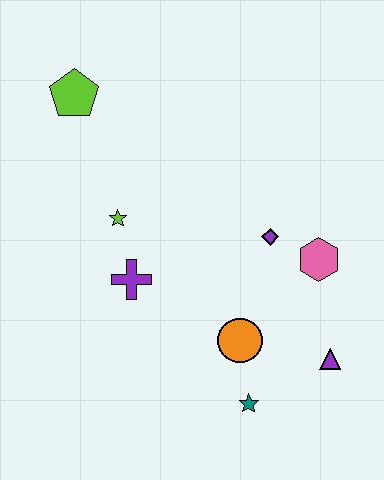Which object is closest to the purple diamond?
The pink hexagon is closest to the purple diamond.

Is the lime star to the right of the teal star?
No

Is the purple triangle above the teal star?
Yes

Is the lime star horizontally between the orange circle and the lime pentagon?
Yes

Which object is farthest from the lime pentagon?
The purple triangle is farthest from the lime pentagon.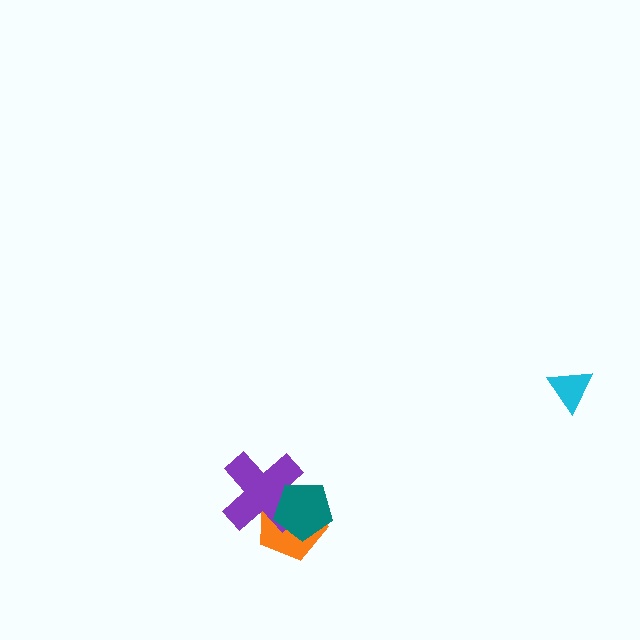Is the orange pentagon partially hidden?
Yes, it is partially covered by another shape.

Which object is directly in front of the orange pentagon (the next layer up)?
The purple cross is directly in front of the orange pentagon.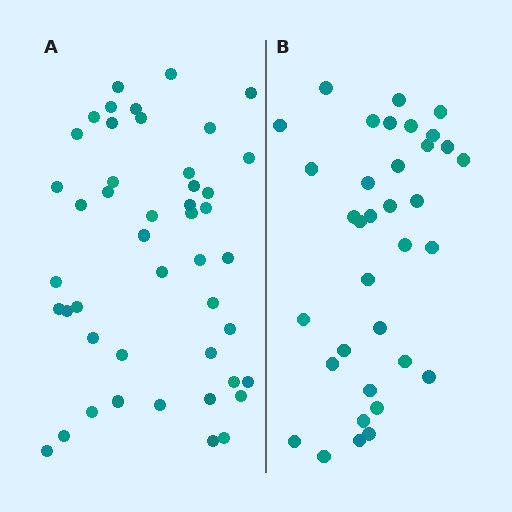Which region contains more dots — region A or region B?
Region A (the left region) has more dots.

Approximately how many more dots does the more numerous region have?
Region A has roughly 12 or so more dots than region B.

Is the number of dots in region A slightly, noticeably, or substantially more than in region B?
Region A has noticeably more, but not dramatically so. The ratio is roughly 1.3 to 1.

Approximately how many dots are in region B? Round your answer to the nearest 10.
About 40 dots. (The exact count is 35, which rounds to 40.)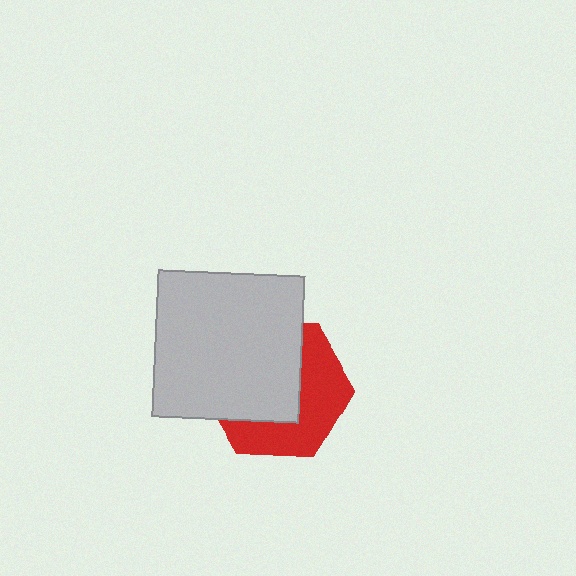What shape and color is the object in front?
The object in front is a light gray square.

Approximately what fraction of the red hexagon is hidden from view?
Roughly 55% of the red hexagon is hidden behind the light gray square.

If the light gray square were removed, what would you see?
You would see the complete red hexagon.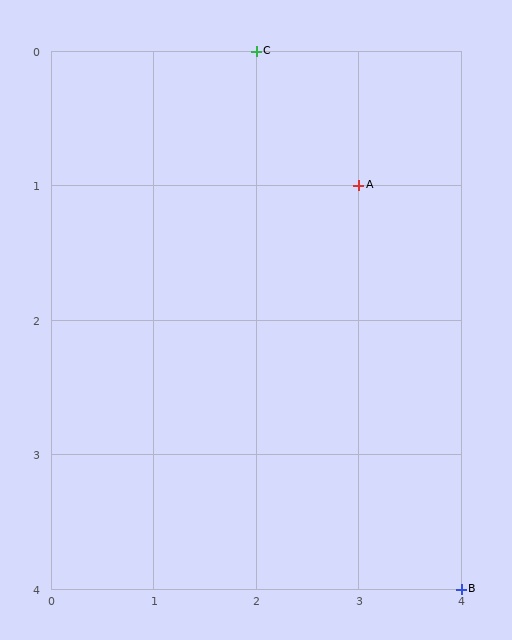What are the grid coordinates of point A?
Point A is at grid coordinates (3, 1).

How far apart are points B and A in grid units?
Points B and A are 1 column and 3 rows apart (about 3.2 grid units diagonally).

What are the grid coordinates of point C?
Point C is at grid coordinates (2, 0).